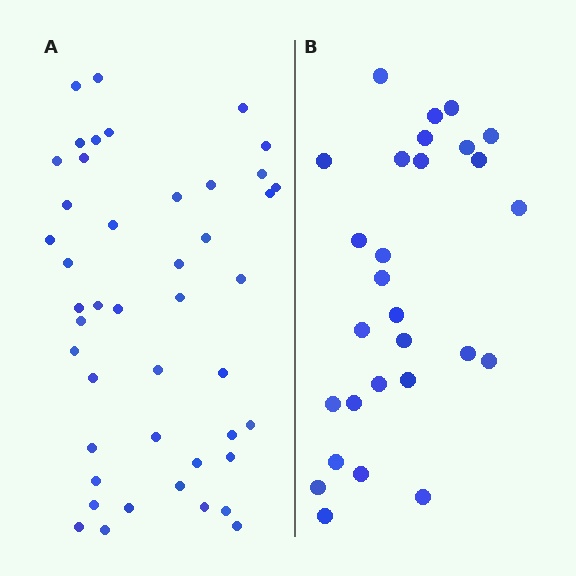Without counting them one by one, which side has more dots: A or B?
Region A (the left region) has more dots.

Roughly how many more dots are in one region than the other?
Region A has approximately 15 more dots than region B.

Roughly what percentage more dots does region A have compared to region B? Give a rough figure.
About 60% more.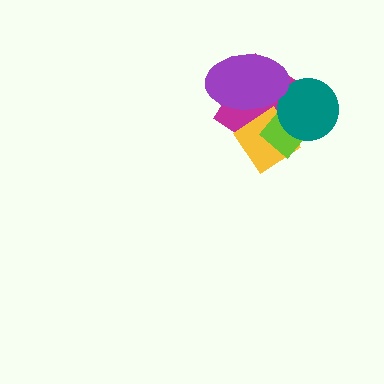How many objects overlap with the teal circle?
3 objects overlap with the teal circle.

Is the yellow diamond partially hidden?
Yes, it is partially covered by another shape.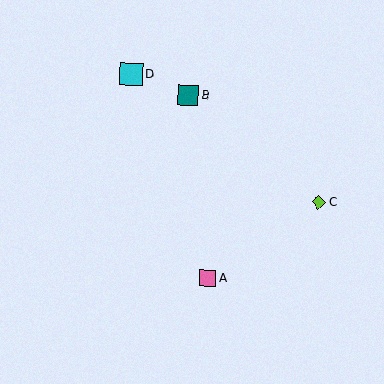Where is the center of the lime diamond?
The center of the lime diamond is at (319, 202).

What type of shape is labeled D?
Shape D is a cyan square.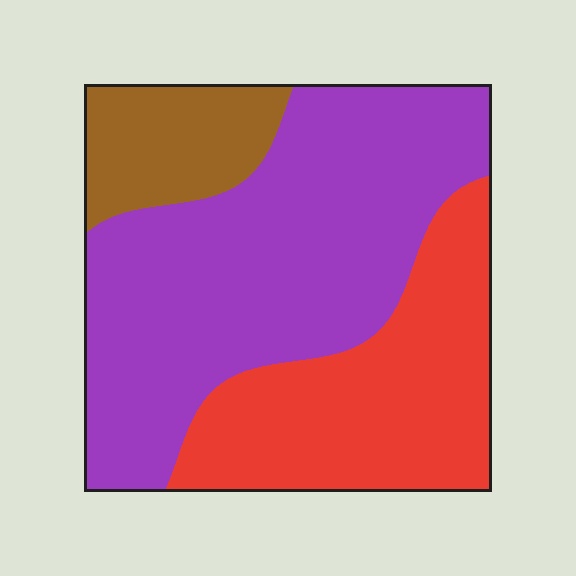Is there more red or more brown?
Red.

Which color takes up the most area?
Purple, at roughly 55%.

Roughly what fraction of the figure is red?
Red takes up about one third (1/3) of the figure.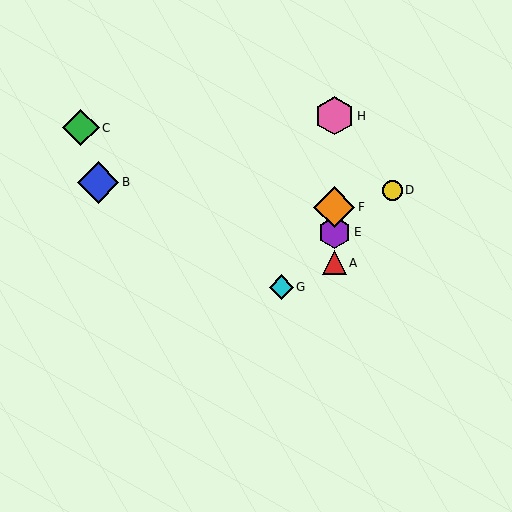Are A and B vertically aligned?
No, A is at x≈334 and B is at x≈98.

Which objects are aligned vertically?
Objects A, E, F, H are aligned vertically.